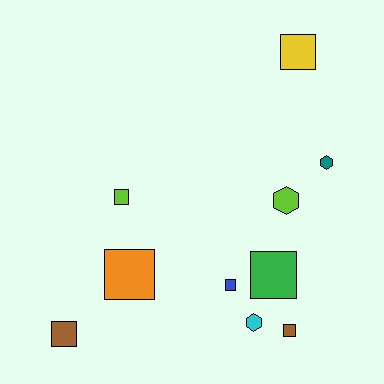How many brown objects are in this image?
There are 2 brown objects.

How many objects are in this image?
There are 10 objects.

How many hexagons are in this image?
There are 3 hexagons.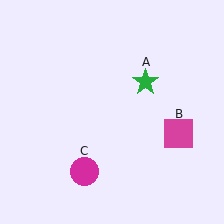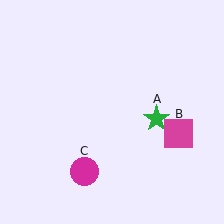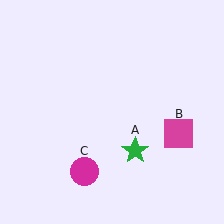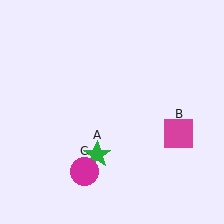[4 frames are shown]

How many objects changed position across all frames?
1 object changed position: green star (object A).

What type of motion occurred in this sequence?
The green star (object A) rotated clockwise around the center of the scene.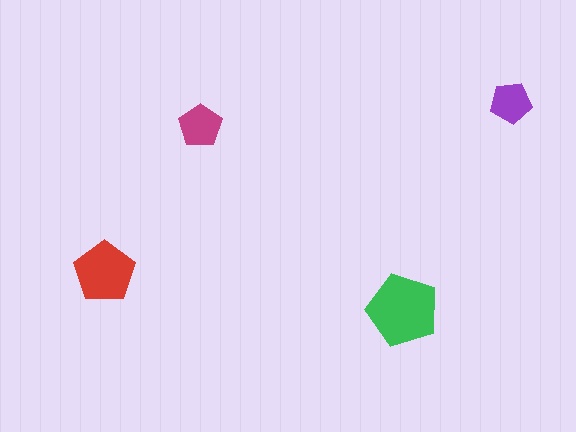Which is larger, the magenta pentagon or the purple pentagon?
The magenta one.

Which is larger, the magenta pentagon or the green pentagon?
The green one.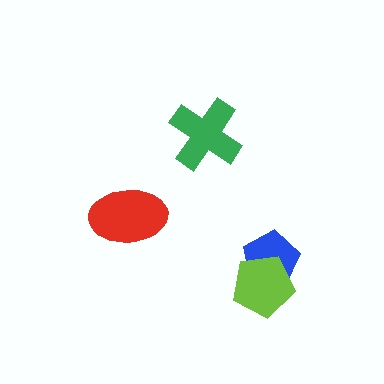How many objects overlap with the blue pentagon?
1 object overlaps with the blue pentagon.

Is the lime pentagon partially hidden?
No, no other shape covers it.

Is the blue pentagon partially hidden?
Yes, it is partially covered by another shape.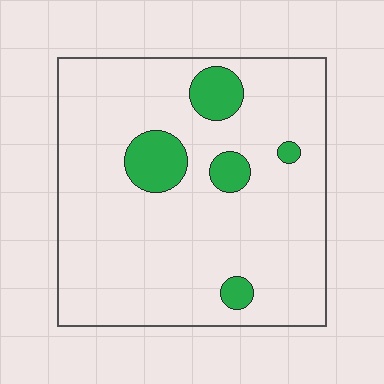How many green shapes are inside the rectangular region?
5.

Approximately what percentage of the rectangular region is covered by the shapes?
Approximately 10%.